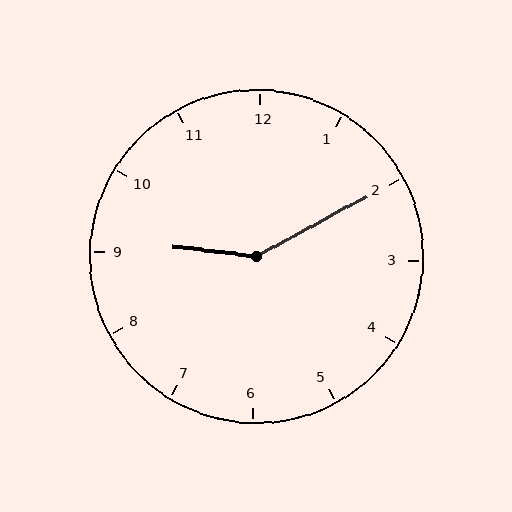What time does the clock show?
9:10.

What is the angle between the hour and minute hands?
Approximately 145 degrees.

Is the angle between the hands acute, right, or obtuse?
It is obtuse.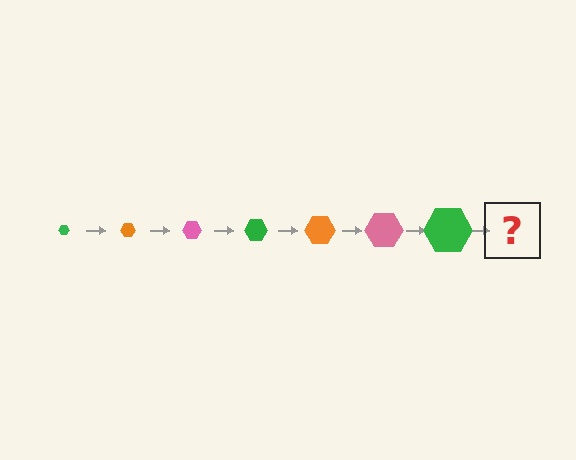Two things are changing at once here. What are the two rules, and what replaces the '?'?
The two rules are that the hexagon grows larger each step and the color cycles through green, orange, and pink. The '?' should be an orange hexagon, larger than the previous one.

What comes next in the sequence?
The next element should be an orange hexagon, larger than the previous one.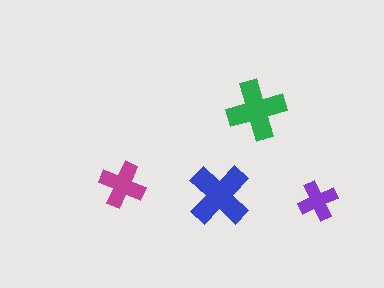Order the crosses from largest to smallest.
the blue one, the green one, the magenta one, the purple one.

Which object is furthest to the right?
The purple cross is rightmost.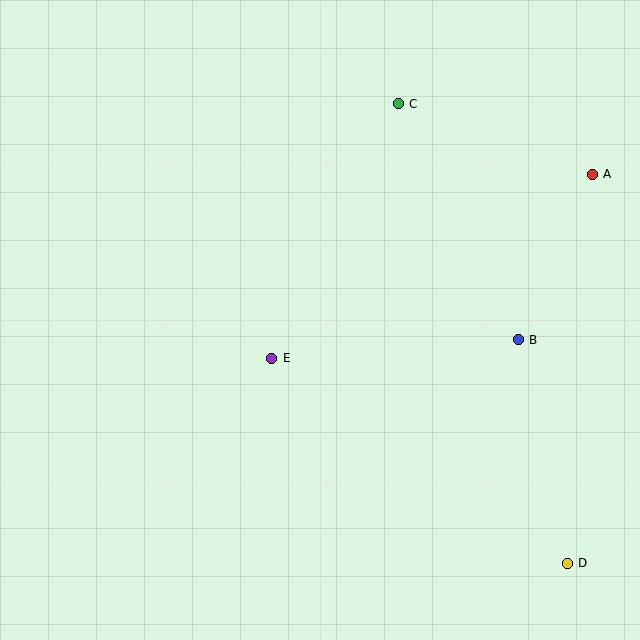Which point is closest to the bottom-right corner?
Point D is closest to the bottom-right corner.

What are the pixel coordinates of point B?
Point B is at (518, 340).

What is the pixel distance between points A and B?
The distance between A and B is 182 pixels.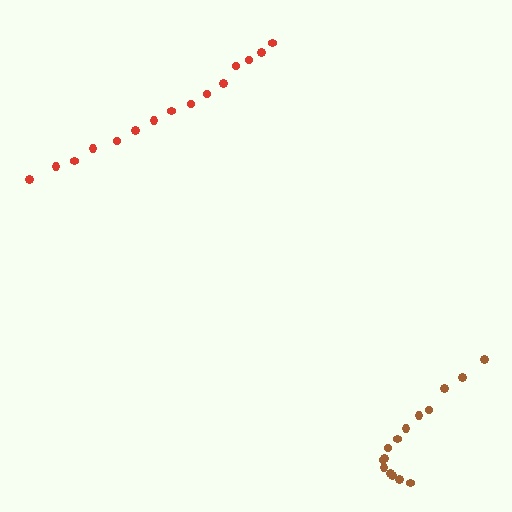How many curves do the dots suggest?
There are 2 distinct paths.